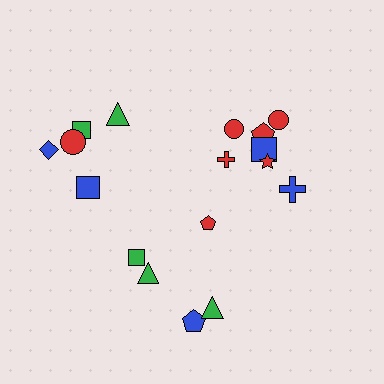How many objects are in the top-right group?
There are 7 objects.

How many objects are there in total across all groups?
There are 17 objects.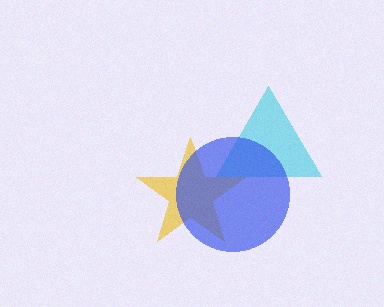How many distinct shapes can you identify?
There are 3 distinct shapes: a cyan triangle, a yellow star, a blue circle.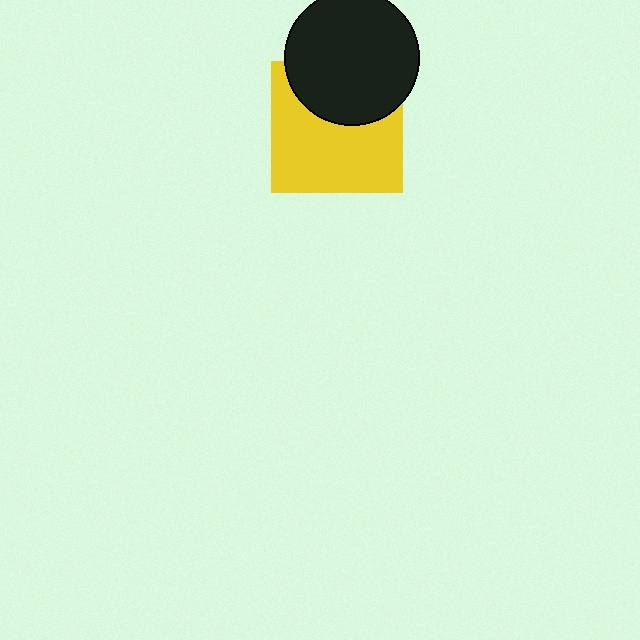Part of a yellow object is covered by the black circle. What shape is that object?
It is a square.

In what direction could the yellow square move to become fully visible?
The yellow square could move down. That would shift it out from behind the black circle entirely.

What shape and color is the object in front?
The object in front is a black circle.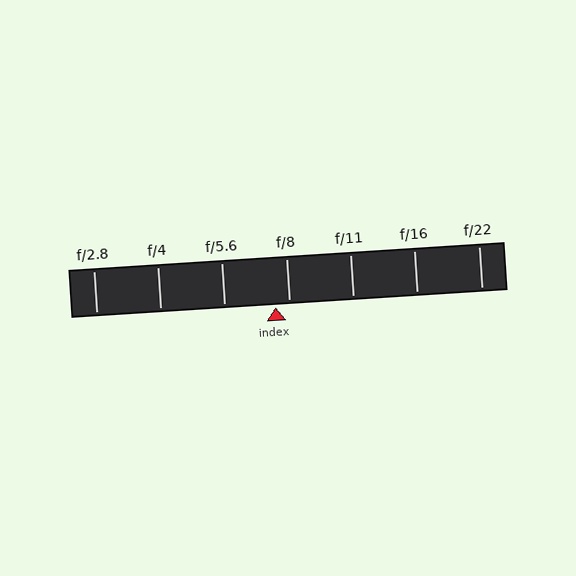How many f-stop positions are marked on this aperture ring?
There are 7 f-stop positions marked.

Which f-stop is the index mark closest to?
The index mark is closest to f/8.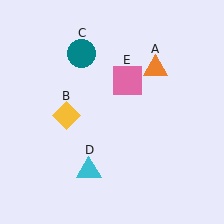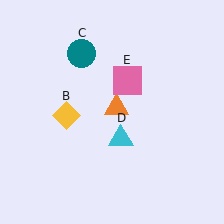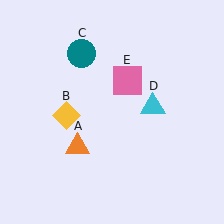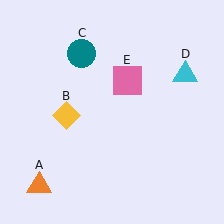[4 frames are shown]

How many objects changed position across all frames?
2 objects changed position: orange triangle (object A), cyan triangle (object D).